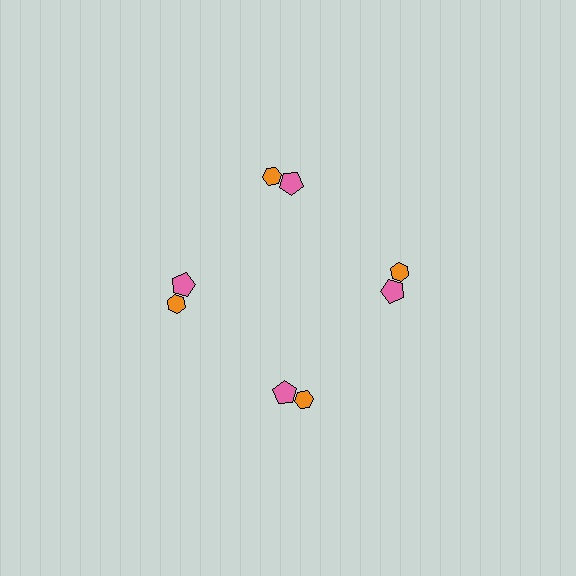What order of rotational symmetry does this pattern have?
This pattern has 4-fold rotational symmetry.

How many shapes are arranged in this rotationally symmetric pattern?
There are 8 shapes, arranged in 4 groups of 2.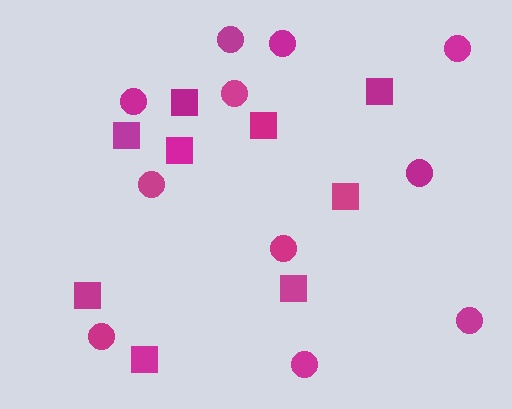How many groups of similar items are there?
There are 2 groups: one group of squares (9) and one group of circles (11).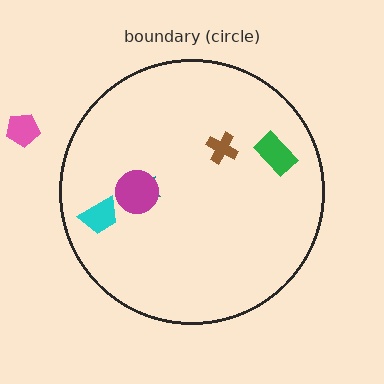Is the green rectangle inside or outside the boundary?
Inside.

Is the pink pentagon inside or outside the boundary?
Outside.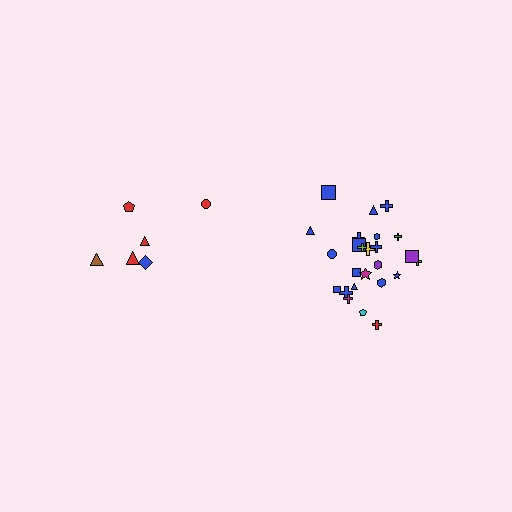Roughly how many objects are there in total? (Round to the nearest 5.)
Roughly 30 objects in total.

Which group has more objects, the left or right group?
The right group.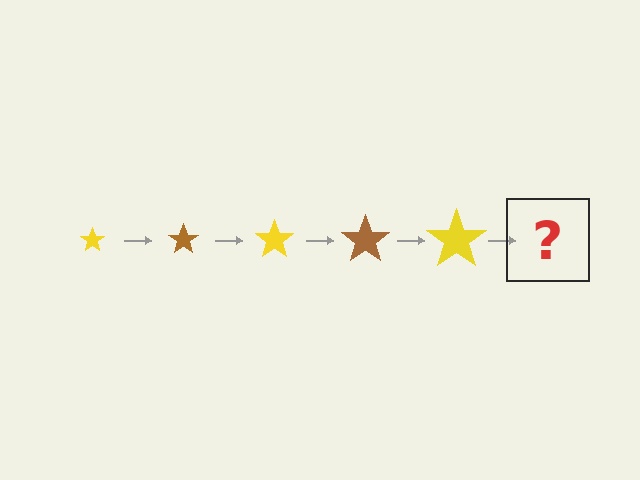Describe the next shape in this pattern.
It should be a brown star, larger than the previous one.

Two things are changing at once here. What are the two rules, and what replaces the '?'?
The two rules are that the star grows larger each step and the color cycles through yellow and brown. The '?' should be a brown star, larger than the previous one.